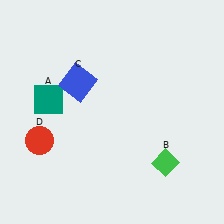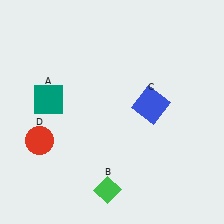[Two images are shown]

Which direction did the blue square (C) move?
The blue square (C) moved right.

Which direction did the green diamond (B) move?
The green diamond (B) moved left.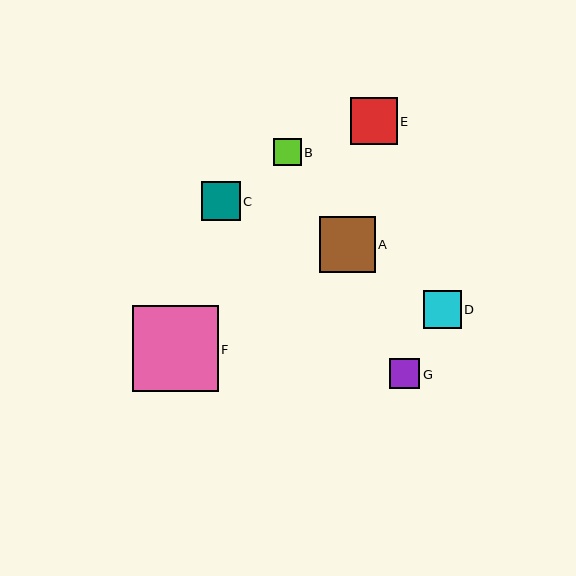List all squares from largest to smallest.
From largest to smallest: F, A, E, C, D, G, B.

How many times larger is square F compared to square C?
Square F is approximately 2.2 times the size of square C.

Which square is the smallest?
Square B is the smallest with a size of approximately 28 pixels.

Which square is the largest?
Square F is the largest with a size of approximately 86 pixels.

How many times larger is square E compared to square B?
Square E is approximately 1.7 times the size of square B.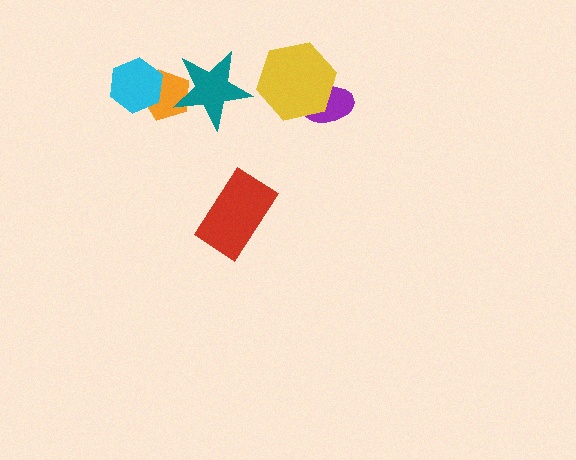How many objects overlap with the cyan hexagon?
1 object overlaps with the cyan hexagon.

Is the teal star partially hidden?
No, no other shape covers it.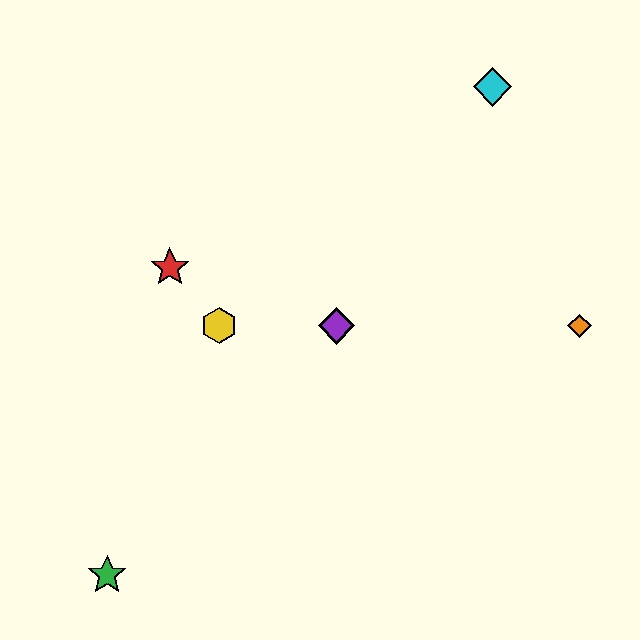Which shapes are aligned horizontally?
The blue diamond, the yellow hexagon, the purple diamond, the orange diamond are aligned horizontally.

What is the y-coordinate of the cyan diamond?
The cyan diamond is at y≈87.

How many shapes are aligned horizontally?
4 shapes (the blue diamond, the yellow hexagon, the purple diamond, the orange diamond) are aligned horizontally.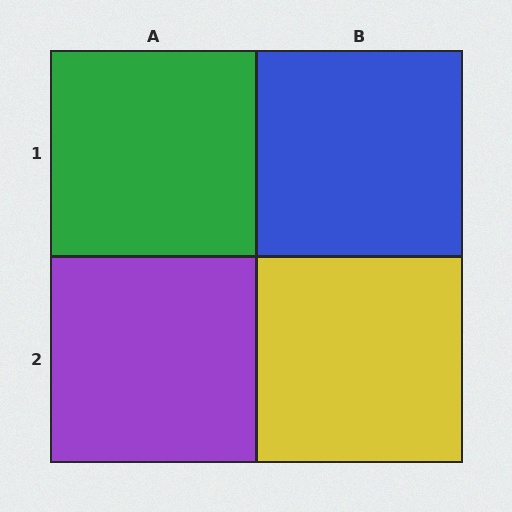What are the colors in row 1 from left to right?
Green, blue.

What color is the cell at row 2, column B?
Yellow.